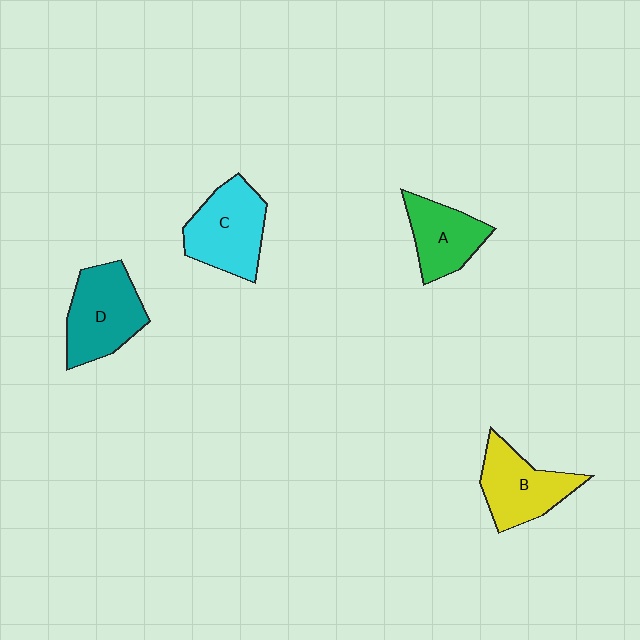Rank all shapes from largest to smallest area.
From largest to smallest: D (teal), C (cyan), B (yellow), A (green).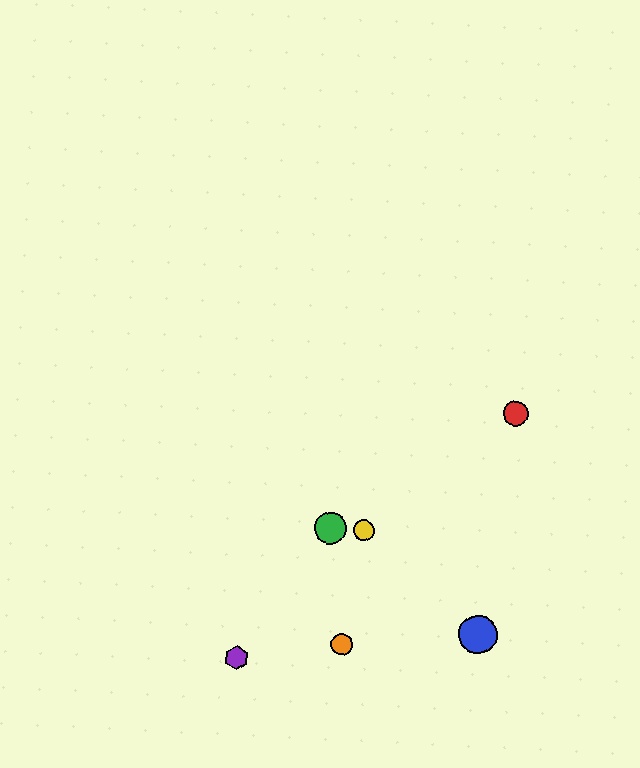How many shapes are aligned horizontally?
2 shapes (the green circle, the yellow circle) are aligned horizontally.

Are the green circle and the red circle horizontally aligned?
No, the green circle is at y≈528 and the red circle is at y≈414.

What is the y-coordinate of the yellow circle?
The yellow circle is at y≈530.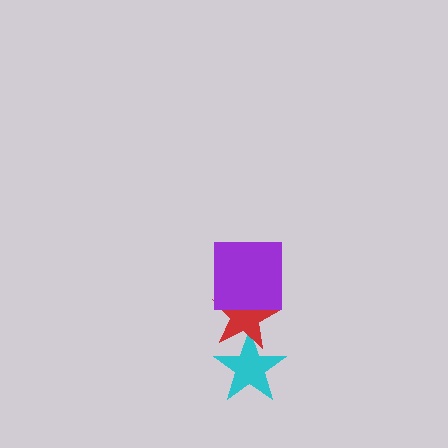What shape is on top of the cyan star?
The red star is on top of the cyan star.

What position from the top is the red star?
The red star is 2nd from the top.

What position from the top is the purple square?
The purple square is 1st from the top.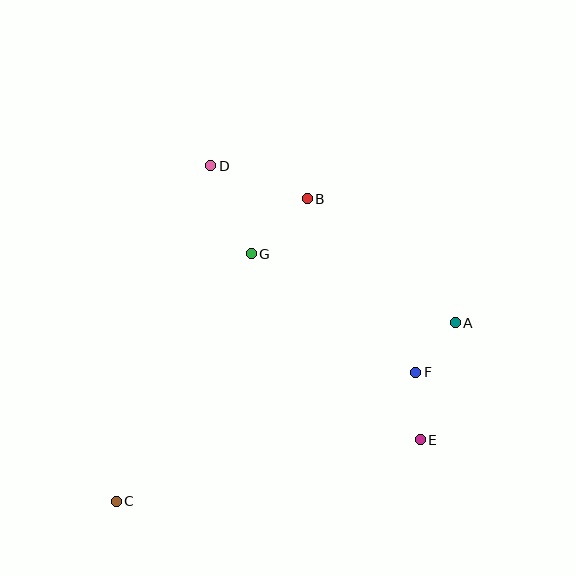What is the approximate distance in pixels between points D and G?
The distance between D and G is approximately 97 pixels.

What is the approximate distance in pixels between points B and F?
The distance between B and F is approximately 205 pixels.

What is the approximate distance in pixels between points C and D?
The distance between C and D is approximately 349 pixels.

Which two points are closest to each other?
Points A and F are closest to each other.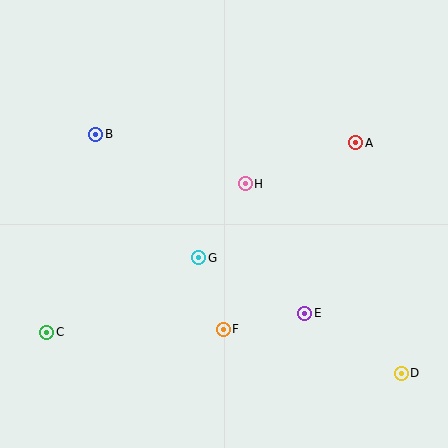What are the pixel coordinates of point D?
Point D is at (401, 373).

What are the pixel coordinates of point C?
Point C is at (47, 332).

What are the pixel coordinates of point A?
Point A is at (356, 143).